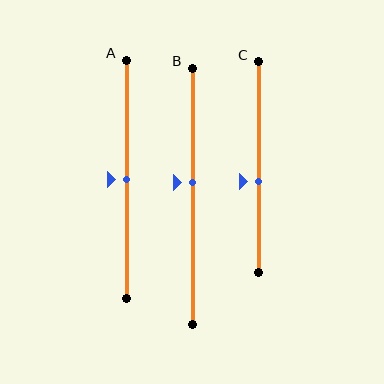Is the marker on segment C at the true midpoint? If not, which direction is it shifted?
No, the marker on segment C is shifted downward by about 7% of the segment length.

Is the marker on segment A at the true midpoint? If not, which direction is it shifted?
Yes, the marker on segment A is at the true midpoint.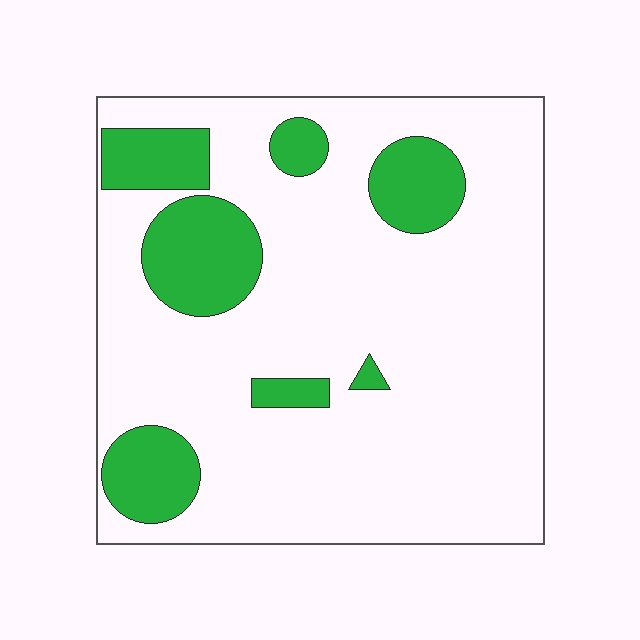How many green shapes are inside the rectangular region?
7.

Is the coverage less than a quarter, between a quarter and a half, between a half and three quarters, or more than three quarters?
Less than a quarter.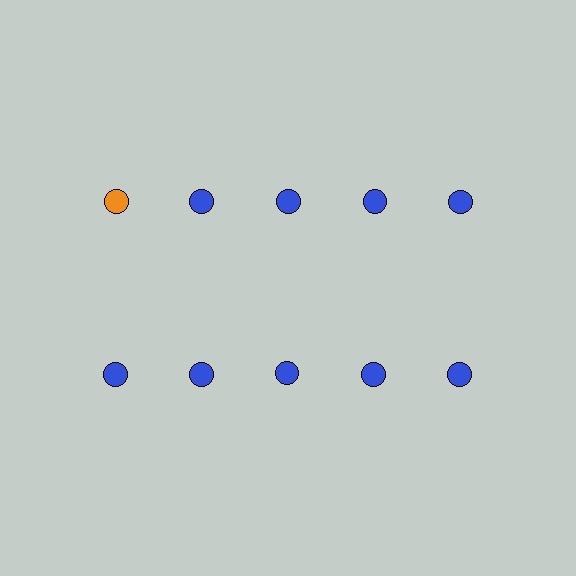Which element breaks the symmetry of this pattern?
The orange circle in the top row, leftmost column breaks the symmetry. All other shapes are blue circles.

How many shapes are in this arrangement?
There are 10 shapes arranged in a grid pattern.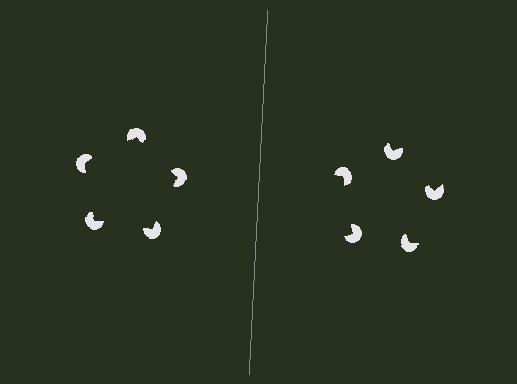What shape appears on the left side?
An illusory pentagon.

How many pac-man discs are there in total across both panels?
10 — 5 on each side.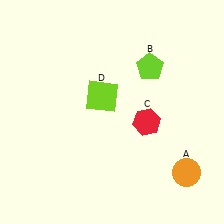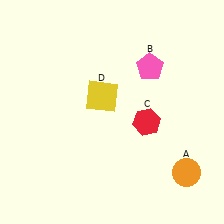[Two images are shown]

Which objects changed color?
B changed from lime to pink. D changed from lime to yellow.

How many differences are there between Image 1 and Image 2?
There are 2 differences between the two images.